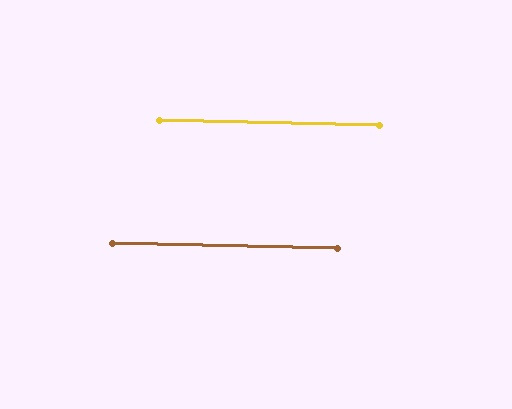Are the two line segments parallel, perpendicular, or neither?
Parallel — their directions differ by only 0.2°.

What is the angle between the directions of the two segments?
Approximately 0 degrees.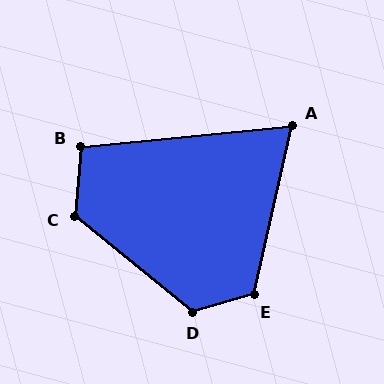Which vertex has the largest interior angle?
D, at approximately 125 degrees.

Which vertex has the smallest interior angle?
A, at approximately 72 degrees.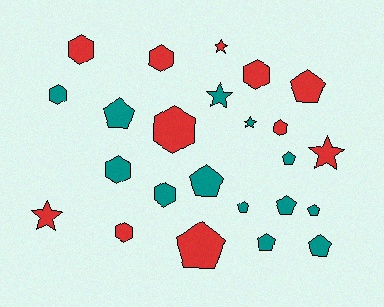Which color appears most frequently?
Teal, with 13 objects.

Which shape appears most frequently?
Pentagon, with 10 objects.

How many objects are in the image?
There are 24 objects.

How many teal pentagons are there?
There are 8 teal pentagons.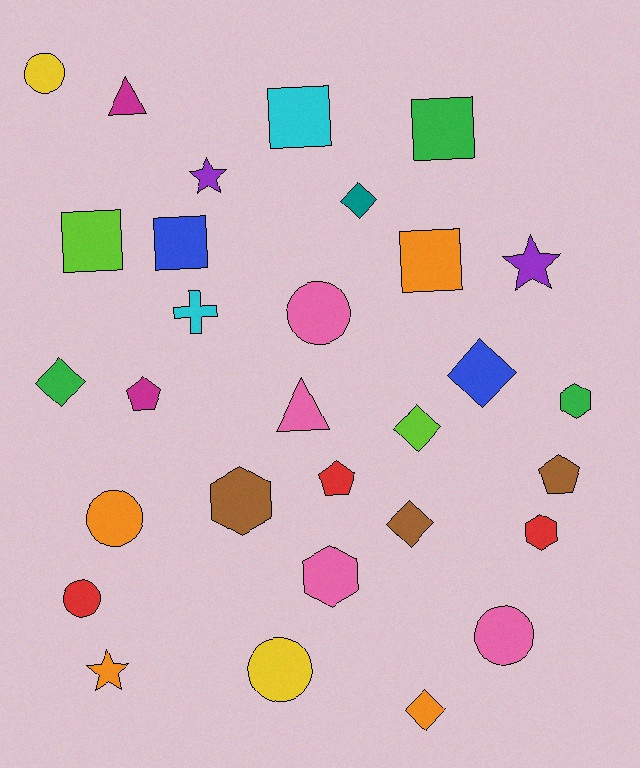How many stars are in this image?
There are 3 stars.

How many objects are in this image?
There are 30 objects.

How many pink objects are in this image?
There are 4 pink objects.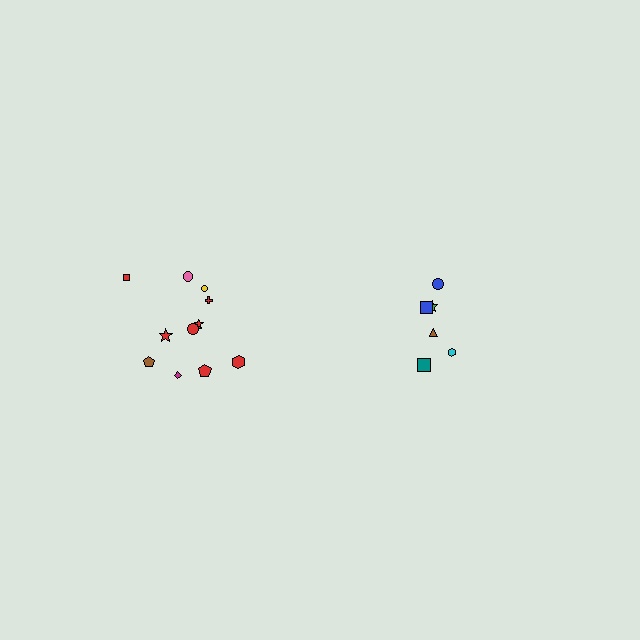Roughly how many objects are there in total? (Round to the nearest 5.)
Roughly 20 objects in total.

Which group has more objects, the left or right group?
The left group.